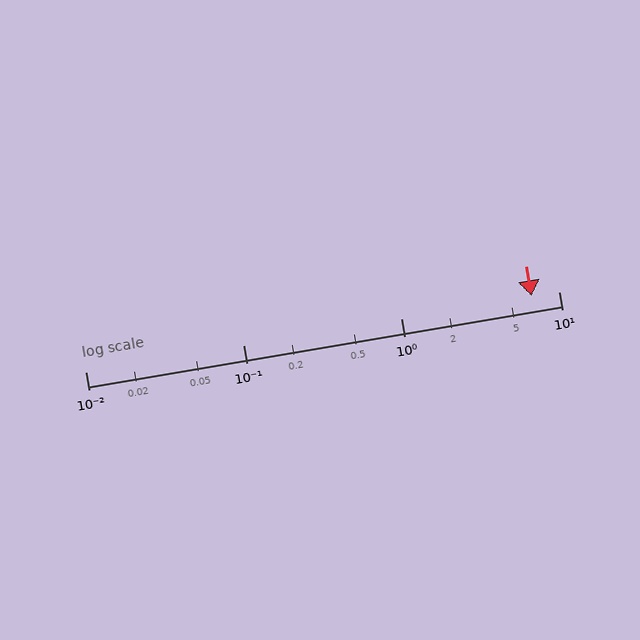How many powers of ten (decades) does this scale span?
The scale spans 3 decades, from 0.01 to 10.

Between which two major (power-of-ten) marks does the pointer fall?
The pointer is between 1 and 10.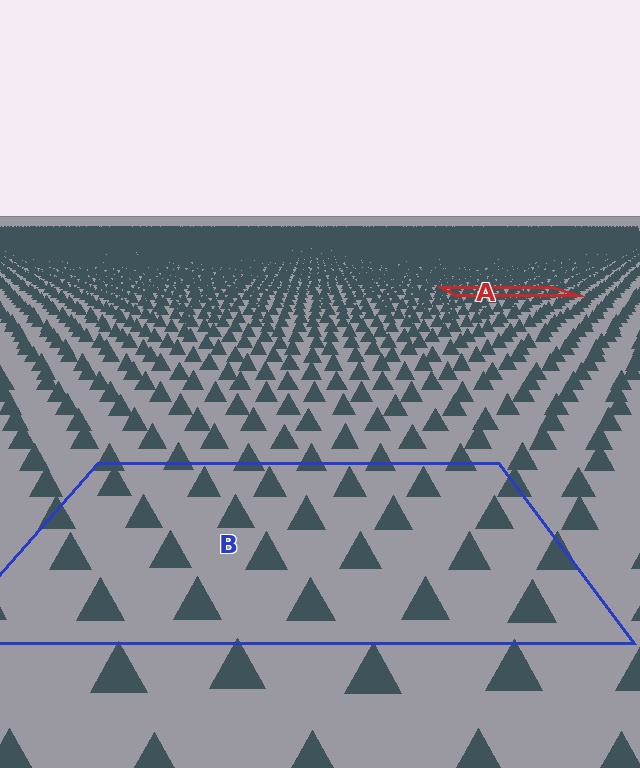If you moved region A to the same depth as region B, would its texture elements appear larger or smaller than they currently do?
They would appear larger. At a closer depth, the same texture elements are projected at a bigger on-screen size.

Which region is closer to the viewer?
Region B is closer. The texture elements there are larger and more spread out.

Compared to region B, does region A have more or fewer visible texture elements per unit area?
Region A has more texture elements per unit area — they are packed more densely because it is farther away.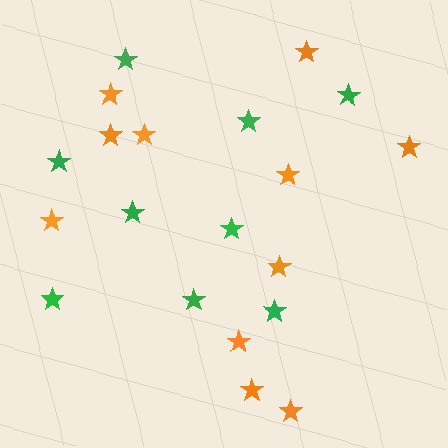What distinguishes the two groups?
There are 2 groups: one group of orange stars (11) and one group of green stars (9).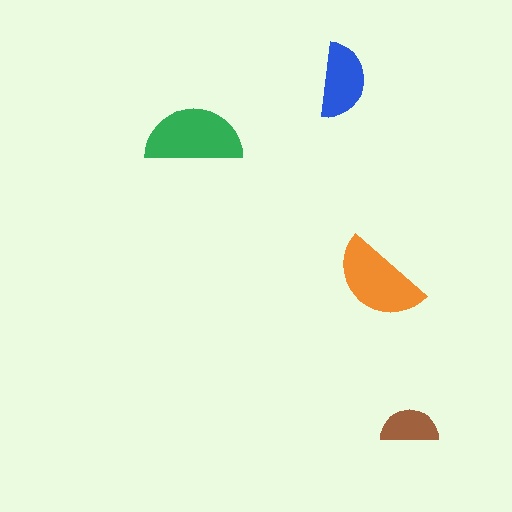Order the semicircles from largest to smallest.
the green one, the orange one, the blue one, the brown one.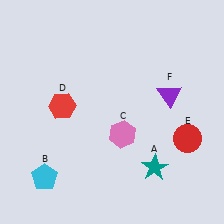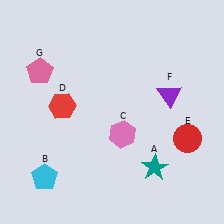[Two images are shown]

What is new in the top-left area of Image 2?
A pink pentagon (G) was added in the top-left area of Image 2.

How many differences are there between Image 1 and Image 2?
There is 1 difference between the two images.